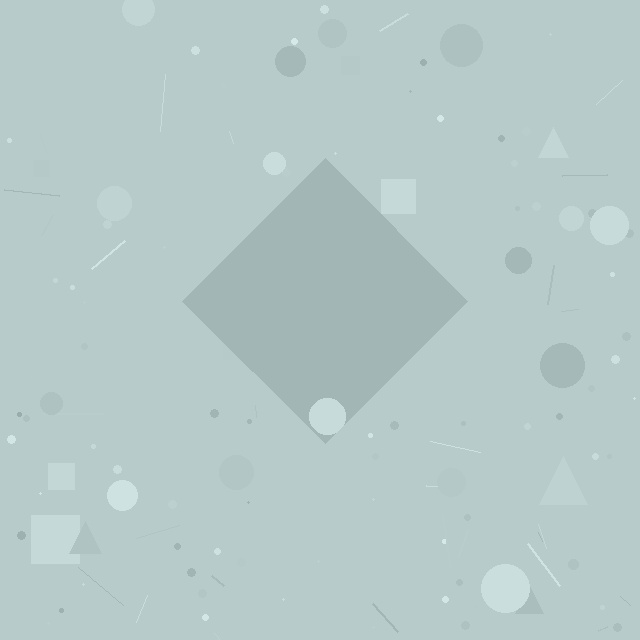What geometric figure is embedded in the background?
A diamond is embedded in the background.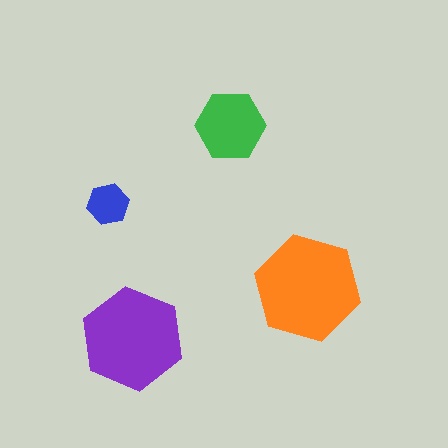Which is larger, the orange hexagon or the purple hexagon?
The orange one.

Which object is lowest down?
The purple hexagon is bottommost.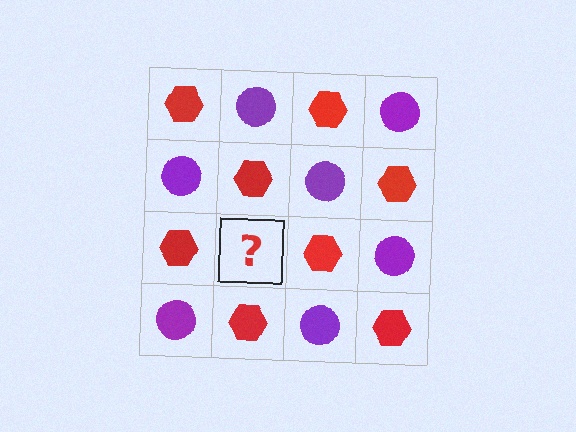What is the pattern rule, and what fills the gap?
The rule is that it alternates red hexagon and purple circle in a checkerboard pattern. The gap should be filled with a purple circle.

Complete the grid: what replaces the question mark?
The question mark should be replaced with a purple circle.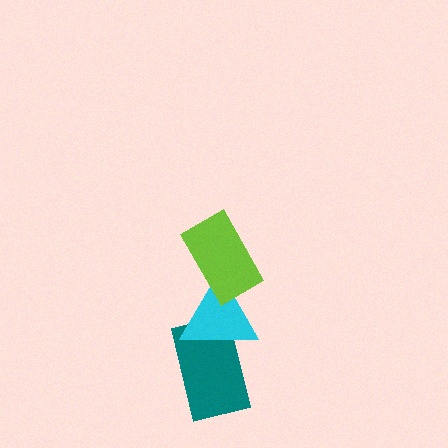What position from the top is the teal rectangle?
The teal rectangle is 3rd from the top.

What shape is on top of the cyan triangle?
The lime rectangle is on top of the cyan triangle.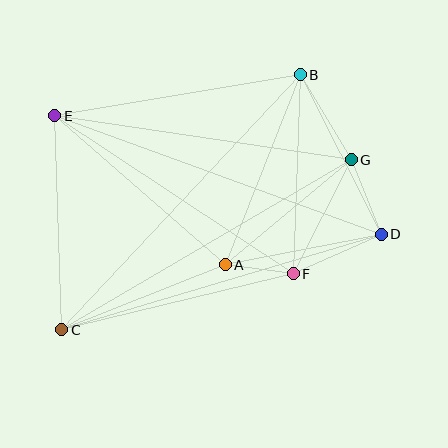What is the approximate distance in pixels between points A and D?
The distance between A and D is approximately 158 pixels.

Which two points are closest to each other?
Points A and F are closest to each other.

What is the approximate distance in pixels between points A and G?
The distance between A and G is approximately 164 pixels.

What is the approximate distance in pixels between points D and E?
The distance between D and E is approximately 347 pixels.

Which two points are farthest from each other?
Points B and C are farthest from each other.